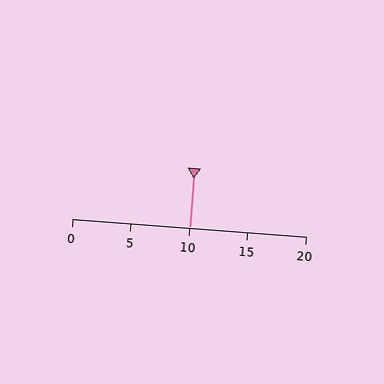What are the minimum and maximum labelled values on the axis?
The axis runs from 0 to 20.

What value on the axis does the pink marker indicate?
The marker indicates approximately 10.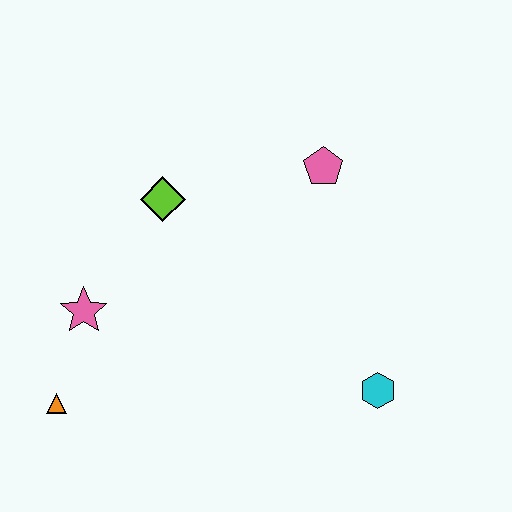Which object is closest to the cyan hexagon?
The pink pentagon is closest to the cyan hexagon.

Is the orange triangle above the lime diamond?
No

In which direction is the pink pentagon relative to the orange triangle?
The pink pentagon is to the right of the orange triangle.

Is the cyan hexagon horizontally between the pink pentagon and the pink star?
No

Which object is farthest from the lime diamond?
The cyan hexagon is farthest from the lime diamond.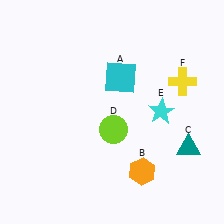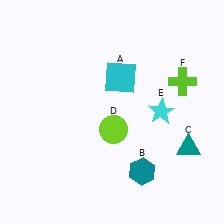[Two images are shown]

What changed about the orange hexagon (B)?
In Image 1, B is orange. In Image 2, it changed to teal.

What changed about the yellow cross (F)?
In Image 1, F is yellow. In Image 2, it changed to lime.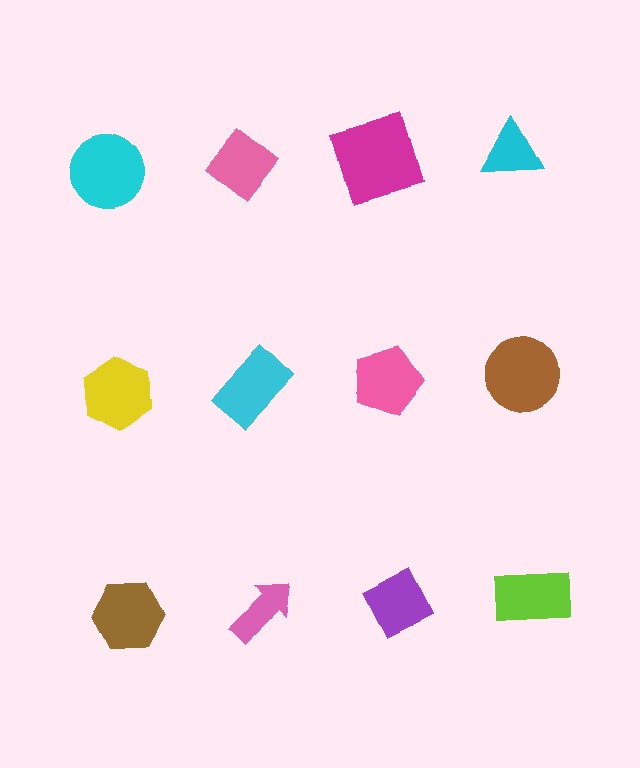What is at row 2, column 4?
A brown circle.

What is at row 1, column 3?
A magenta square.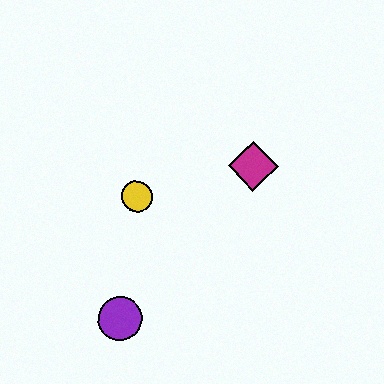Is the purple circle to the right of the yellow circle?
No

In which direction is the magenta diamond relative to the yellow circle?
The magenta diamond is to the right of the yellow circle.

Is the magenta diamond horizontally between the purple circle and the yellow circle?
No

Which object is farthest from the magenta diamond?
The purple circle is farthest from the magenta diamond.